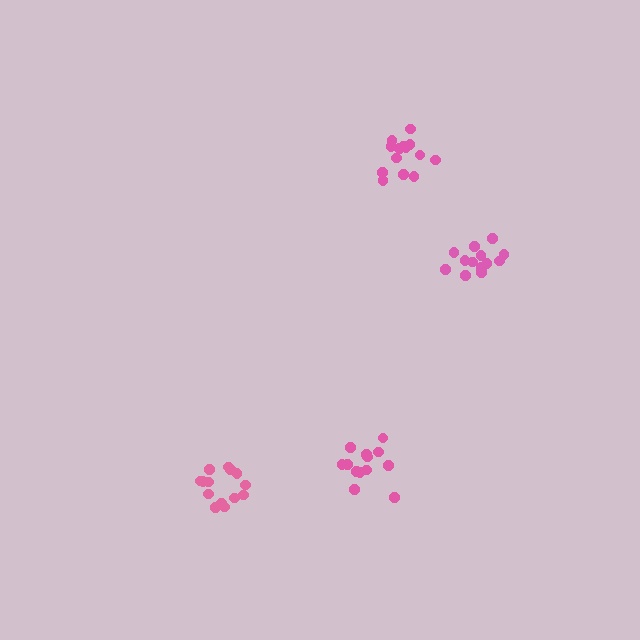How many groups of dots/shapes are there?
There are 4 groups.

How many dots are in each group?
Group 1: 14 dots, Group 2: 14 dots, Group 3: 13 dots, Group 4: 14 dots (55 total).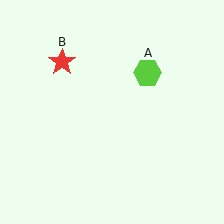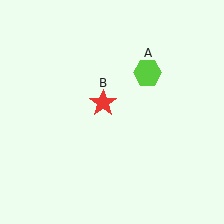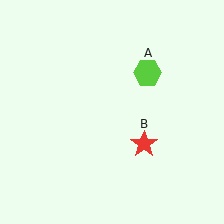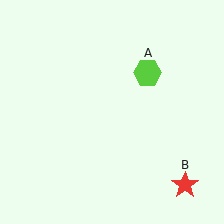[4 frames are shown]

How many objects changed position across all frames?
1 object changed position: red star (object B).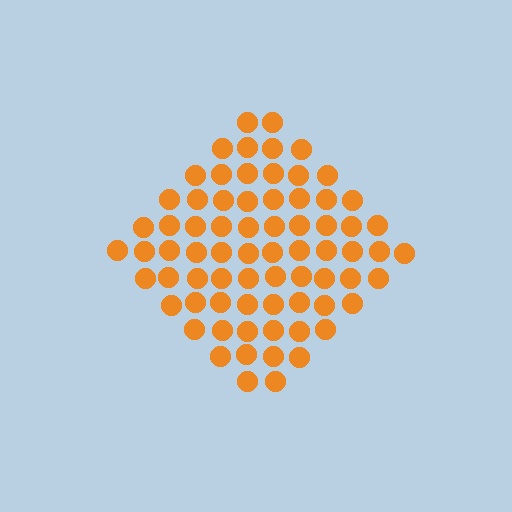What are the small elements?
The small elements are circles.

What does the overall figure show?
The overall figure shows a diamond.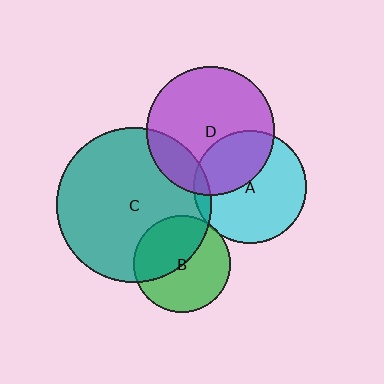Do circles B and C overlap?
Yes.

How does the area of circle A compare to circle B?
Approximately 1.4 times.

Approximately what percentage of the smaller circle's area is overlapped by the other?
Approximately 45%.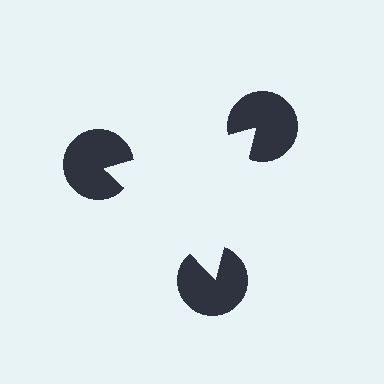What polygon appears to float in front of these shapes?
An illusory triangle — its edges are inferred from the aligned wedge cuts in the pac-man discs, not physically drawn.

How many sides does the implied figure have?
3 sides.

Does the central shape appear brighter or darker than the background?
It typically appears slightly brighter than the background, even though no actual brightness change is drawn.